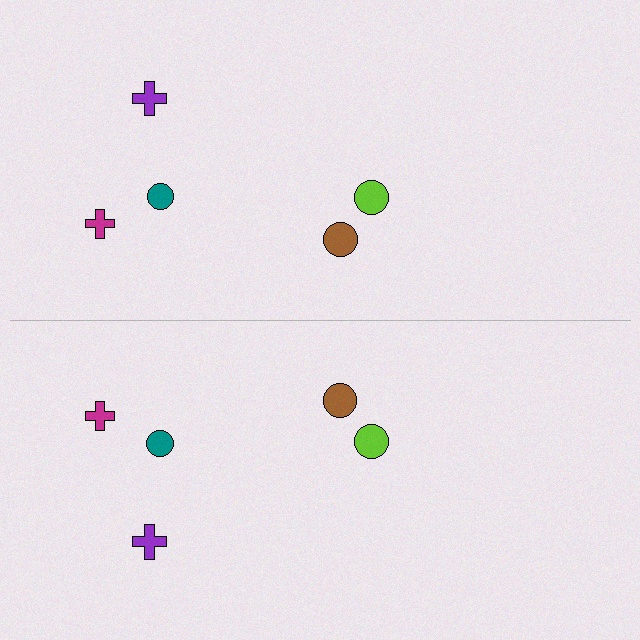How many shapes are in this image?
There are 10 shapes in this image.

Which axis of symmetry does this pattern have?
The pattern has a horizontal axis of symmetry running through the center of the image.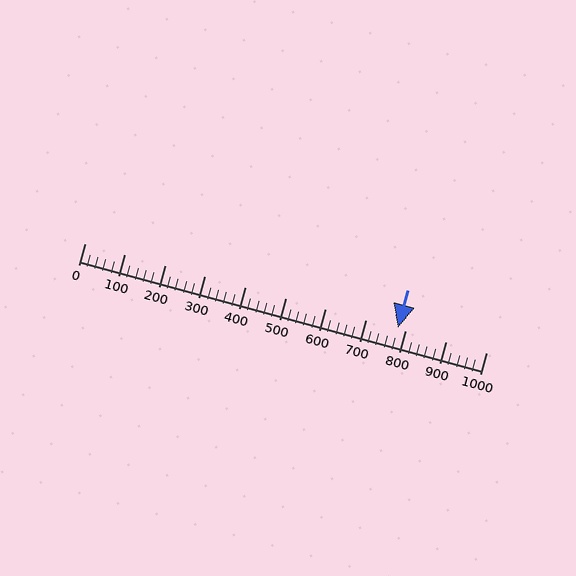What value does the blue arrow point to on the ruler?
The blue arrow points to approximately 780.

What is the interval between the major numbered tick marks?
The major tick marks are spaced 100 units apart.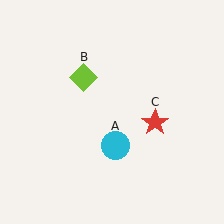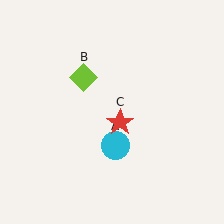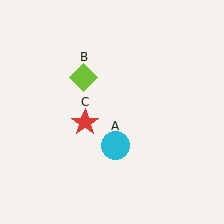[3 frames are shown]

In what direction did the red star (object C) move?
The red star (object C) moved left.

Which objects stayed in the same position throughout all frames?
Cyan circle (object A) and lime diamond (object B) remained stationary.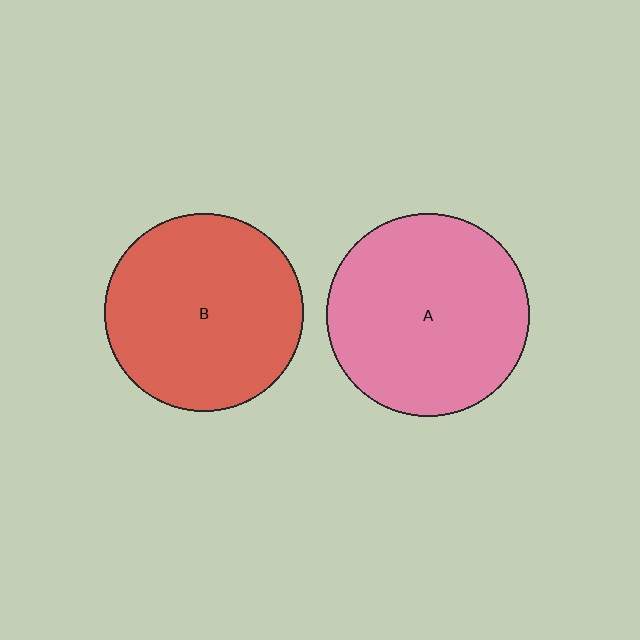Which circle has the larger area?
Circle A (pink).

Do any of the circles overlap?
No, none of the circles overlap.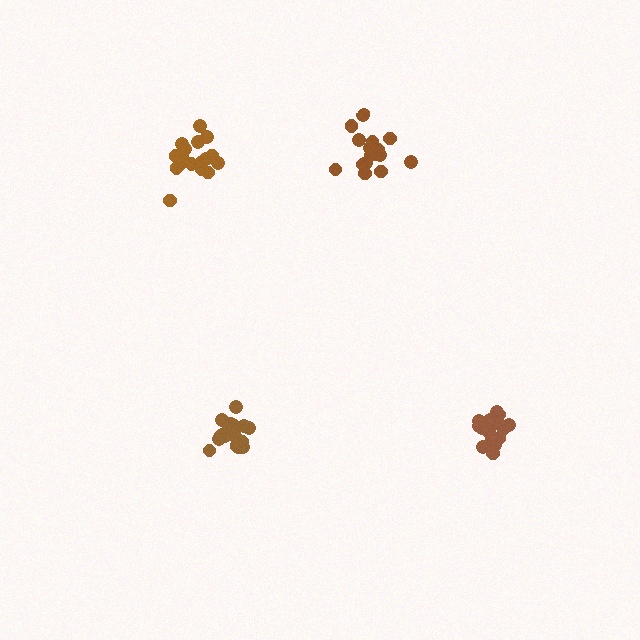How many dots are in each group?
Group 1: 18 dots, Group 2: 20 dots, Group 3: 17 dots, Group 4: 18 dots (73 total).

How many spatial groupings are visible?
There are 4 spatial groupings.